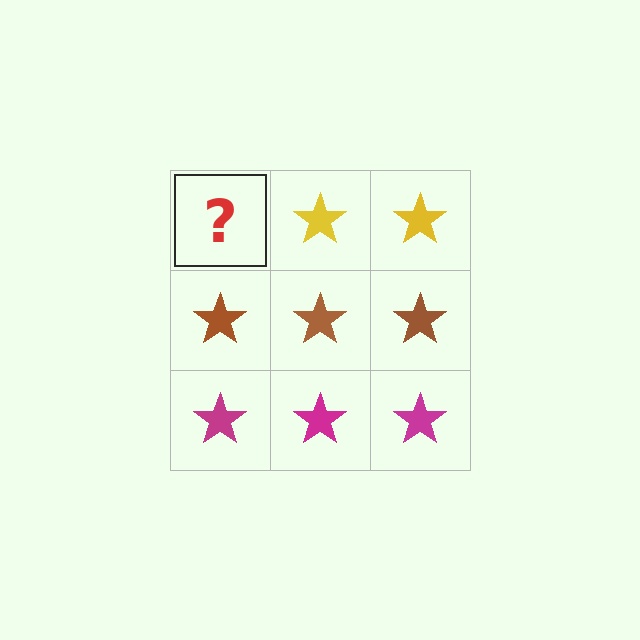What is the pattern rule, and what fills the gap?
The rule is that each row has a consistent color. The gap should be filled with a yellow star.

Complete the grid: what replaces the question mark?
The question mark should be replaced with a yellow star.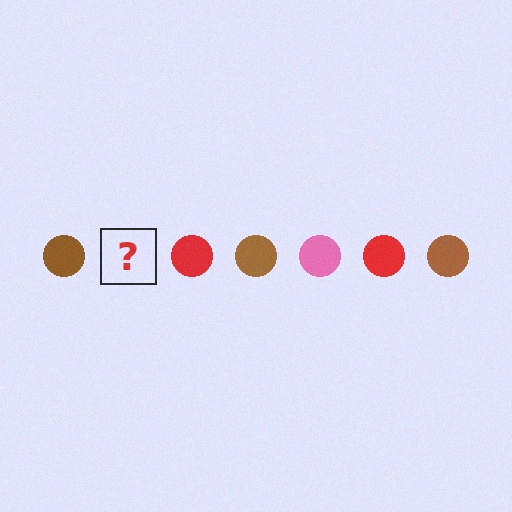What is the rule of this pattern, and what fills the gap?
The rule is that the pattern cycles through brown, pink, red circles. The gap should be filled with a pink circle.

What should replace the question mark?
The question mark should be replaced with a pink circle.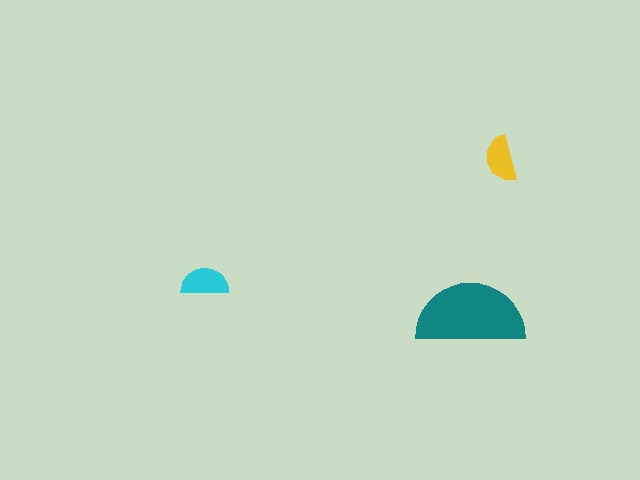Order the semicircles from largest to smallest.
the teal one, the cyan one, the yellow one.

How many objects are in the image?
There are 3 objects in the image.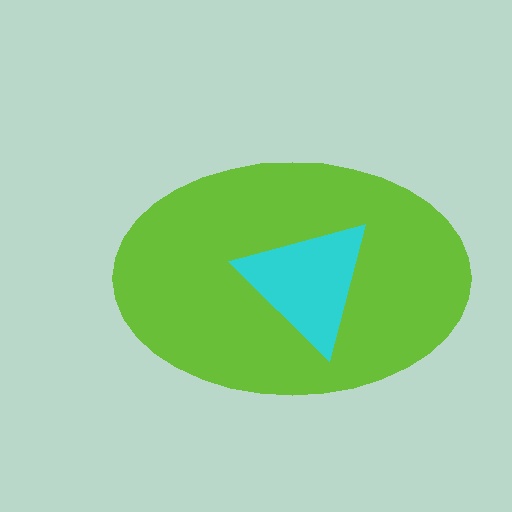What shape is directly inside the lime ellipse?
The cyan triangle.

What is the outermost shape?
The lime ellipse.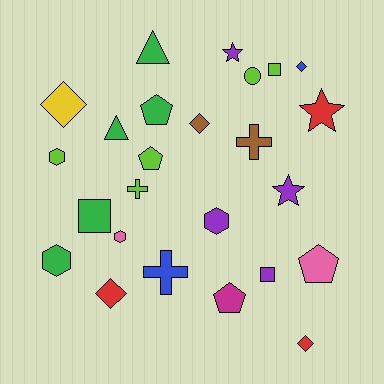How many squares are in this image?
There are 3 squares.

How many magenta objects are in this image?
There is 1 magenta object.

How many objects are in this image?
There are 25 objects.